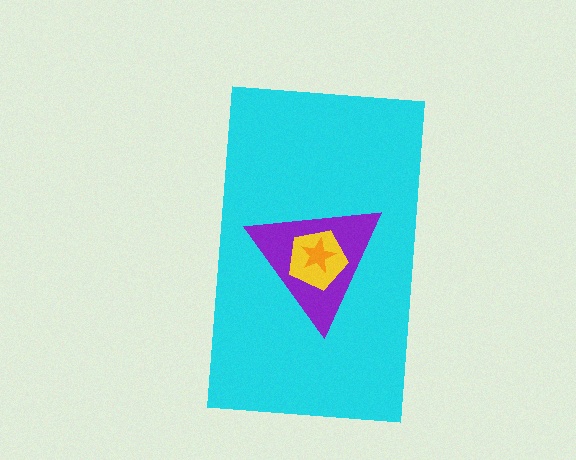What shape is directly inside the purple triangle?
The yellow pentagon.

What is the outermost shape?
The cyan rectangle.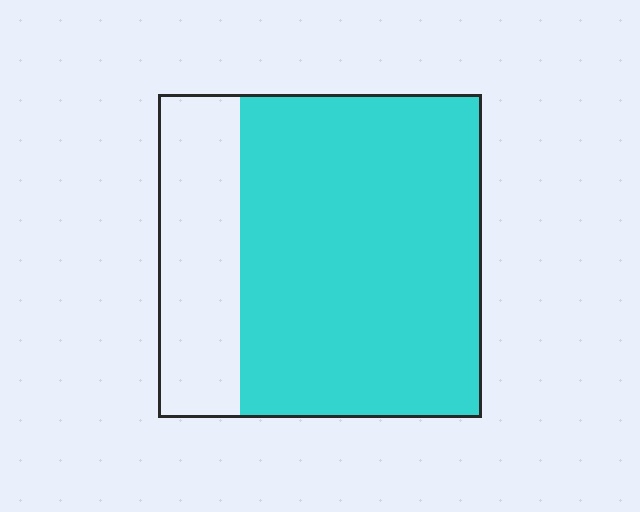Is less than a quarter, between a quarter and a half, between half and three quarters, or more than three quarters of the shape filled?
Between half and three quarters.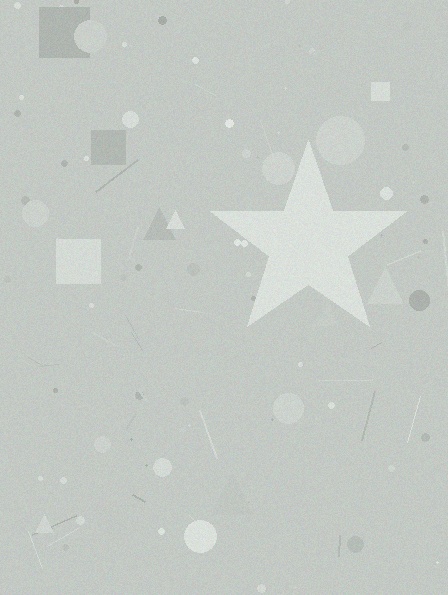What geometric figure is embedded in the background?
A star is embedded in the background.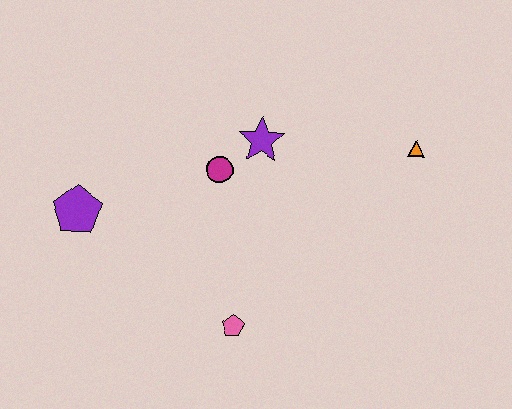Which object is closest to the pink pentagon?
The magenta circle is closest to the pink pentagon.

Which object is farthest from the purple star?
The purple pentagon is farthest from the purple star.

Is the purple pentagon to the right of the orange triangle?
No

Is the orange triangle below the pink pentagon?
No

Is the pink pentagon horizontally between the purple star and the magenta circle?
Yes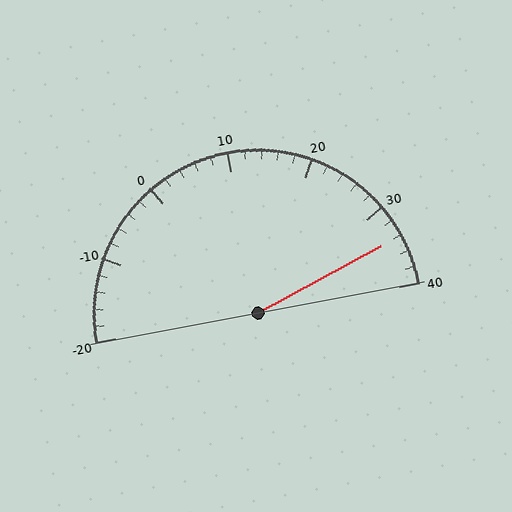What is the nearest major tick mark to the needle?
The nearest major tick mark is 30.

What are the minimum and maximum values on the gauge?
The gauge ranges from -20 to 40.